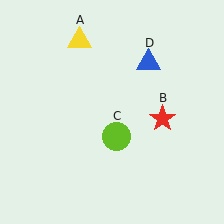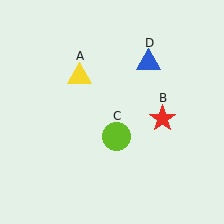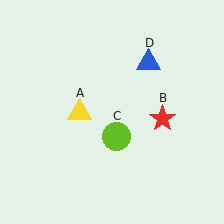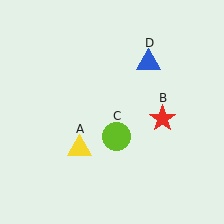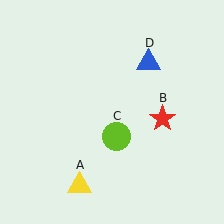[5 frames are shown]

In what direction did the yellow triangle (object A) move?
The yellow triangle (object A) moved down.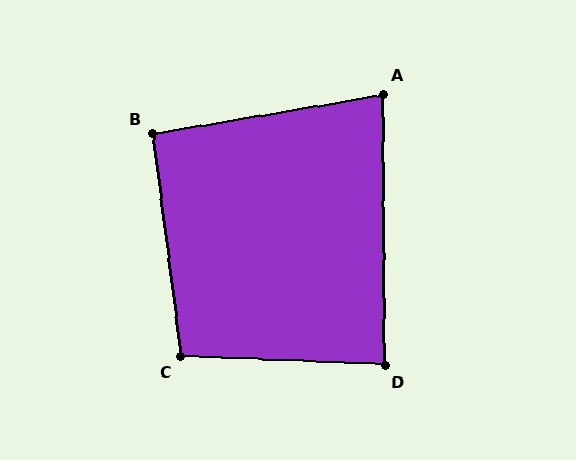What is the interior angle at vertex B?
Approximately 93 degrees (approximately right).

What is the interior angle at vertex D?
Approximately 87 degrees (approximately right).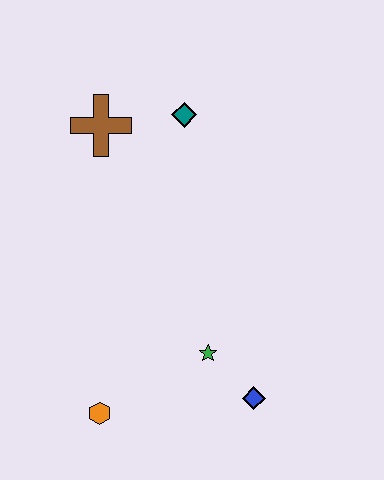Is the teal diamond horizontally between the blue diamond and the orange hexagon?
Yes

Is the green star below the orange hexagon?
No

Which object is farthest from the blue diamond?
The brown cross is farthest from the blue diamond.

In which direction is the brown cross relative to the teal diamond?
The brown cross is to the left of the teal diamond.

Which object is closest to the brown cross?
The teal diamond is closest to the brown cross.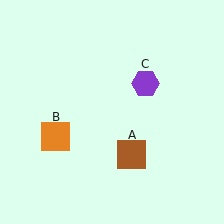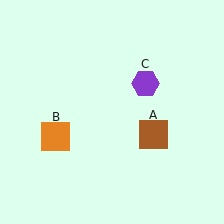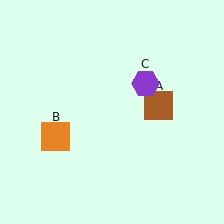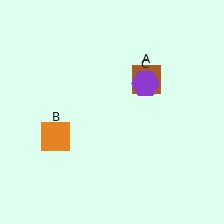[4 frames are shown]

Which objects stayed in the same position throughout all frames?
Orange square (object B) and purple hexagon (object C) remained stationary.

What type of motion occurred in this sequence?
The brown square (object A) rotated counterclockwise around the center of the scene.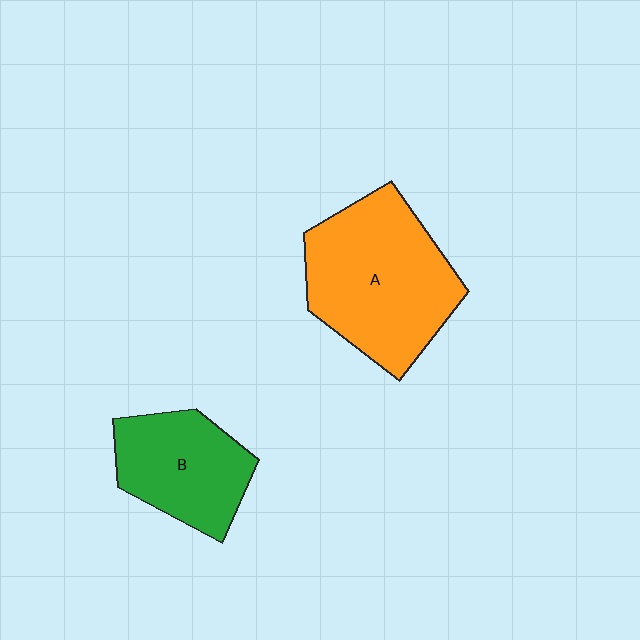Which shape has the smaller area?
Shape B (green).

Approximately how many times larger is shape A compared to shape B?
Approximately 1.5 times.